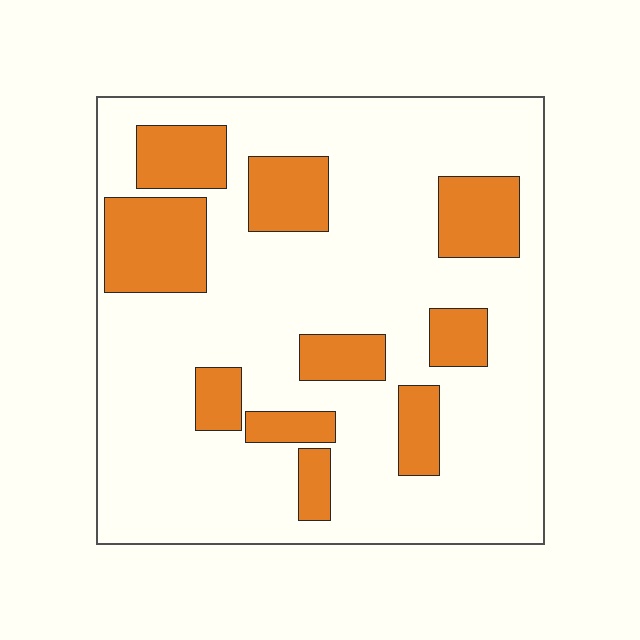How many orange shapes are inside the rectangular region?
10.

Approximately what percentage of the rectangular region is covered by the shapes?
Approximately 25%.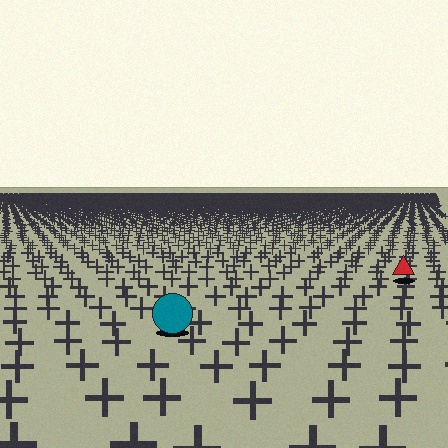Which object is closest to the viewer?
The teal circle is closest. The texture marks near it are larger and more spread out.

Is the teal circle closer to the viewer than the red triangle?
Yes. The teal circle is closer — you can tell from the texture gradient: the ground texture is coarser near it.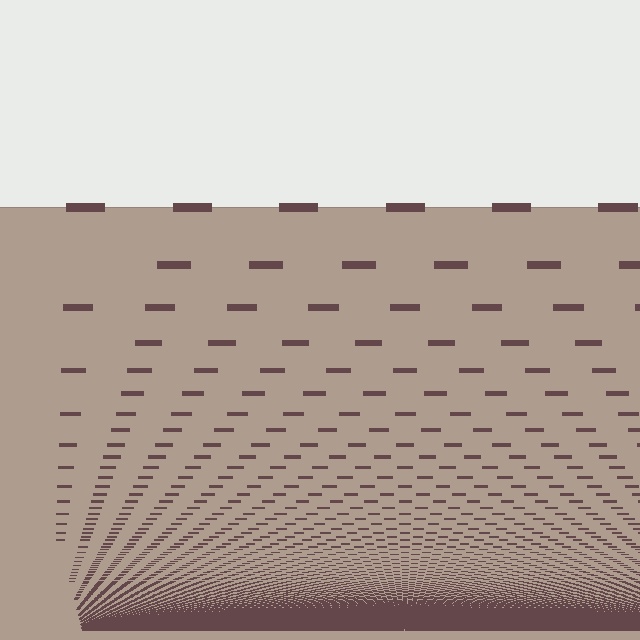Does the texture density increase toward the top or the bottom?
Density increases toward the bottom.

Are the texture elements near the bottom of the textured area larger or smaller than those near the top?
Smaller. The gradient is inverted — elements near the bottom are smaller and denser.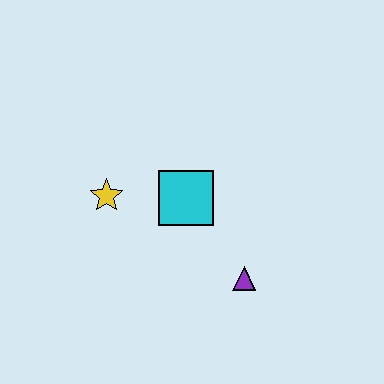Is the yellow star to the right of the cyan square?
No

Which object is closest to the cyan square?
The yellow star is closest to the cyan square.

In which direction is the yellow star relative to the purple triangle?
The yellow star is to the left of the purple triangle.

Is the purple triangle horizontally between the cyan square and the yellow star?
No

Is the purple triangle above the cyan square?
No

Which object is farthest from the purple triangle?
The yellow star is farthest from the purple triangle.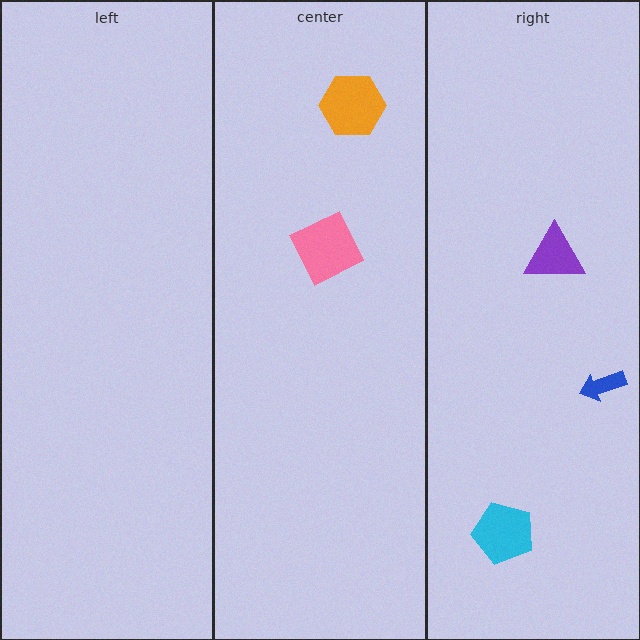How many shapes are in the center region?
2.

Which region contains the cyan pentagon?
The right region.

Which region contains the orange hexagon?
The center region.